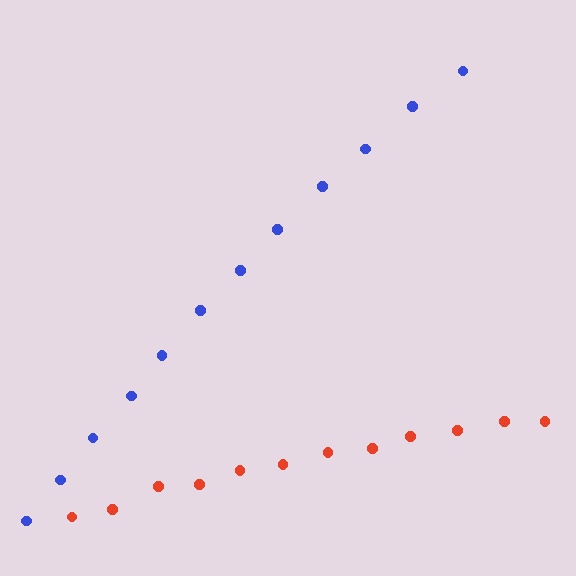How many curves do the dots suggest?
There are 2 distinct paths.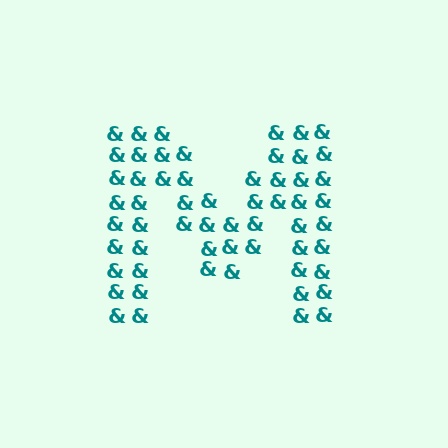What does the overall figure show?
The overall figure shows the letter M.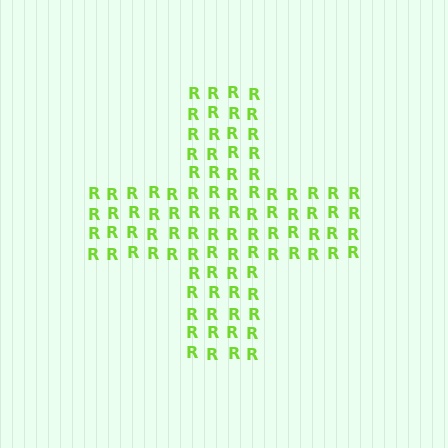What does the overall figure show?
The overall figure shows a cross.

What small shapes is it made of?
It is made of small letter R's.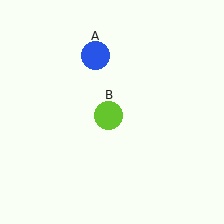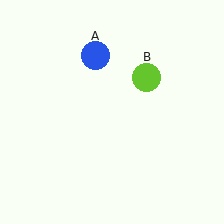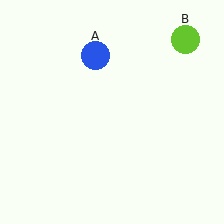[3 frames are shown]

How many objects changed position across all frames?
1 object changed position: lime circle (object B).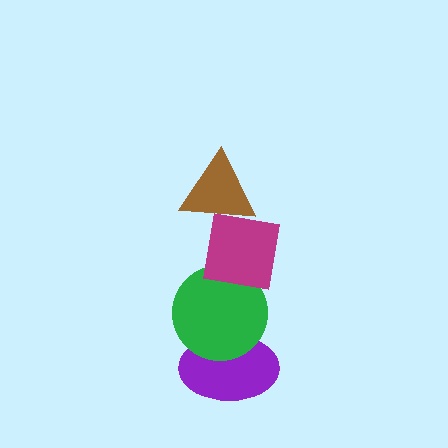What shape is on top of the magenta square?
The brown triangle is on top of the magenta square.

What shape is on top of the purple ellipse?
The green circle is on top of the purple ellipse.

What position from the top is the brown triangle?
The brown triangle is 1st from the top.